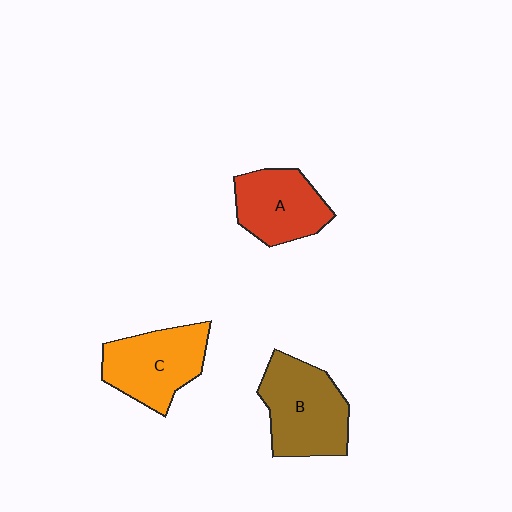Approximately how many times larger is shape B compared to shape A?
Approximately 1.3 times.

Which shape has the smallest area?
Shape A (red).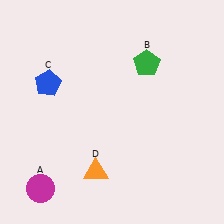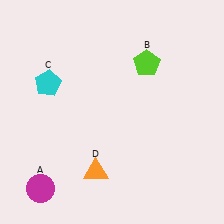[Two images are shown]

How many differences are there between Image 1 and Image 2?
There are 2 differences between the two images.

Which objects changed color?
B changed from green to lime. C changed from blue to cyan.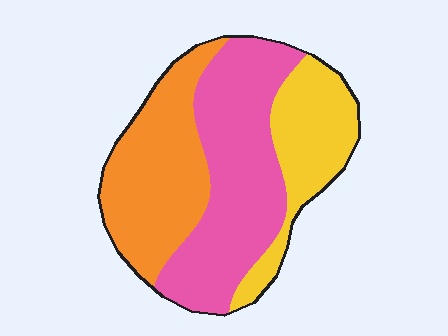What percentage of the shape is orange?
Orange covers 33% of the shape.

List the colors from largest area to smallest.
From largest to smallest: pink, orange, yellow.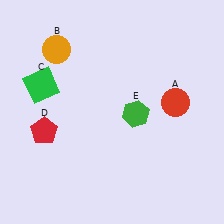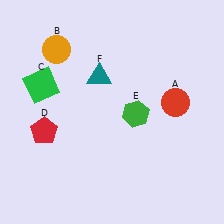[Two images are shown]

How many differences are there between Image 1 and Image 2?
There is 1 difference between the two images.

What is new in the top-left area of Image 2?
A teal triangle (F) was added in the top-left area of Image 2.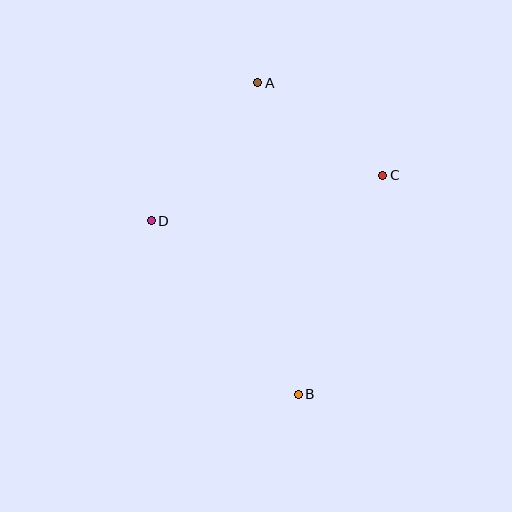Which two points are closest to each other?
Points A and C are closest to each other.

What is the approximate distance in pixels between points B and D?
The distance between B and D is approximately 227 pixels.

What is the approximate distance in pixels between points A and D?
The distance between A and D is approximately 174 pixels.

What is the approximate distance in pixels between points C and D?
The distance between C and D is approximately 236 pixels.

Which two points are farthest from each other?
Points A and B are farthest from each other.